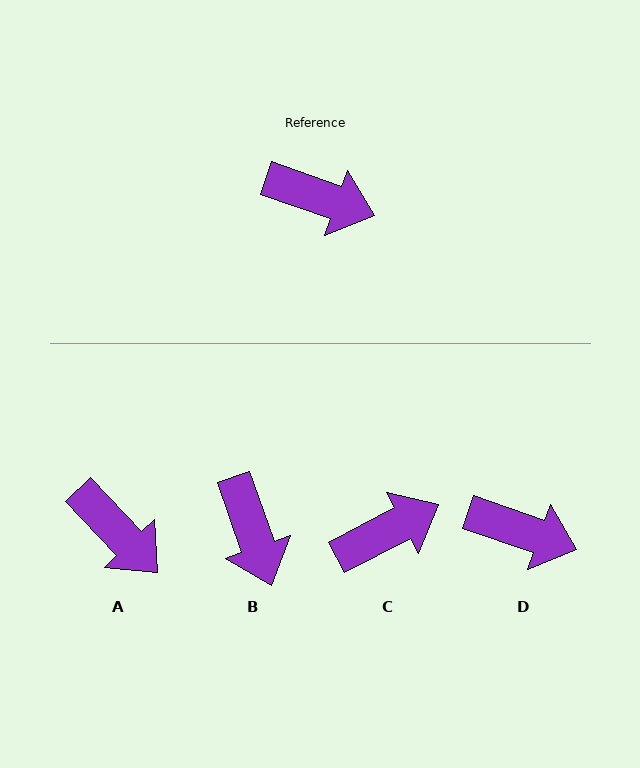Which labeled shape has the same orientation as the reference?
D.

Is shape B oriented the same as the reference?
No, it is off by about 52 degrees.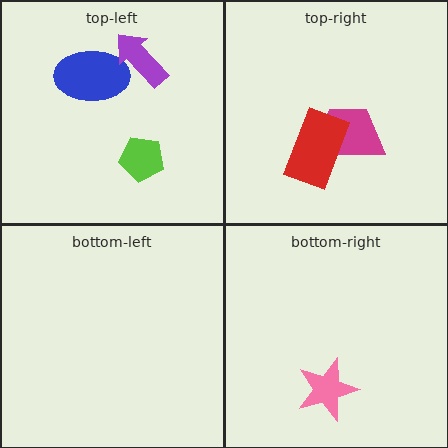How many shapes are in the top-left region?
3.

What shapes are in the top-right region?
The magenta trapezoid, the red rectangle.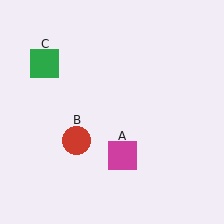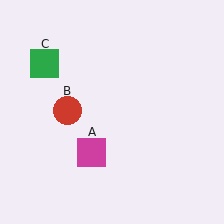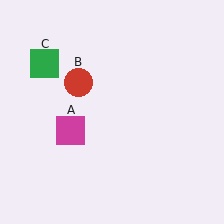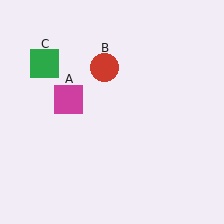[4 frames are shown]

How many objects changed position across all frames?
2 objects changed position: magenta square (object A), red circle (object B).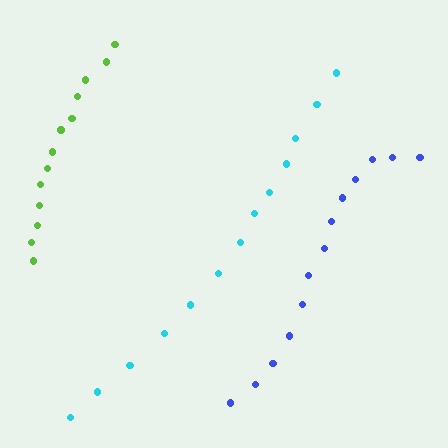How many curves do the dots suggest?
There are 3 distinct paths.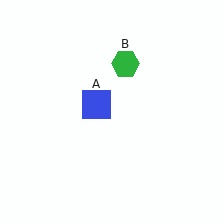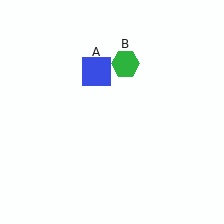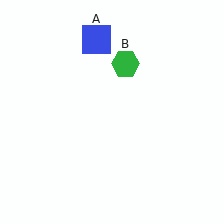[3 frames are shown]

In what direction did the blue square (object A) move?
The blue square (object A) moved up.